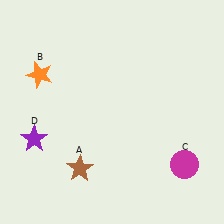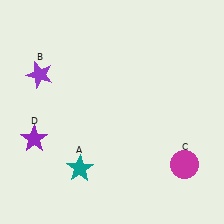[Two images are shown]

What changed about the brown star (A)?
In Image 1, A is brown. In Image 2, it changed to teal.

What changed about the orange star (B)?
In Image 1, B is orange. In Image 2, it changed to purple.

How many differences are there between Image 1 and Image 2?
There are 2 differences between the two images.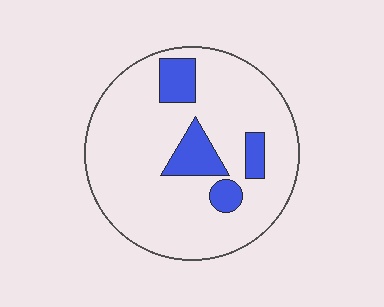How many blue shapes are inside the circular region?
4.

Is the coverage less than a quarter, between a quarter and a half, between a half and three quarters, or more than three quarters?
Less than a quarter.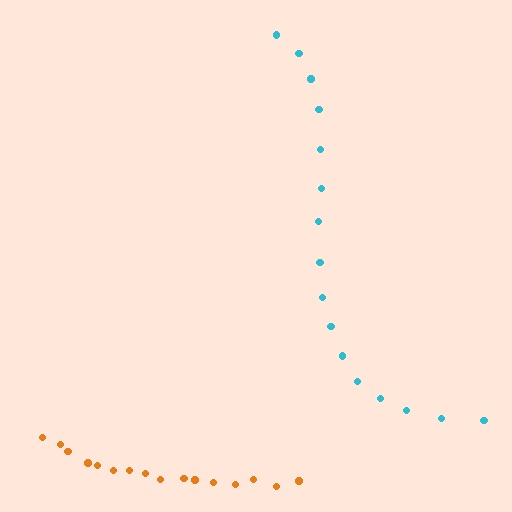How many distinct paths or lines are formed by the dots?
There are 2 distinct paths.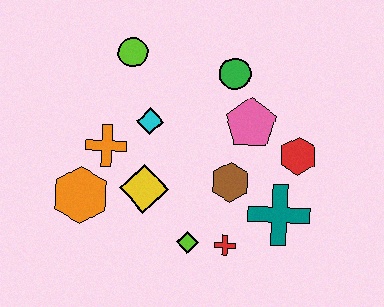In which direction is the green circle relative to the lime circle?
The green circle is to the right of the lime circle.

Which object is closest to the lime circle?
The cyan diamond is closest to the lime circle.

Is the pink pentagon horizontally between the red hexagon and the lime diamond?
Yes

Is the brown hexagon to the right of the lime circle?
Yes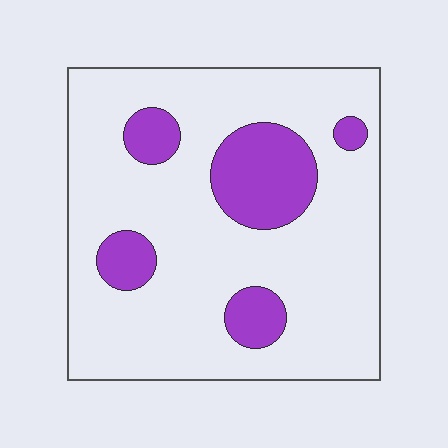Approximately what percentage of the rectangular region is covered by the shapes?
Approximately 20%.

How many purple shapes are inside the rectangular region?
5.